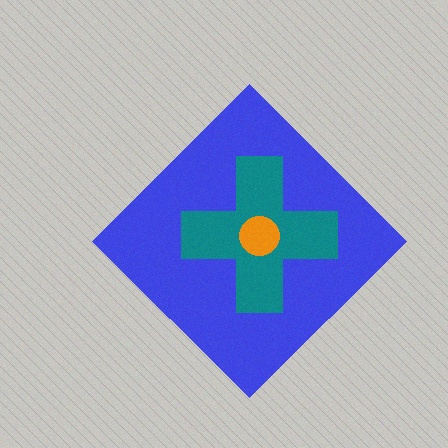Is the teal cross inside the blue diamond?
Yes.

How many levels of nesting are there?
3.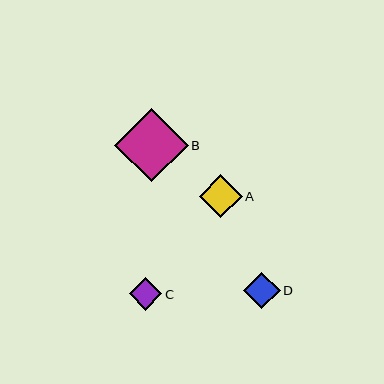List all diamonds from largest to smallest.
From largest to smallest: B, A, D, C.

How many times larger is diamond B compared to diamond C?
Diamond B is approximately 2.2 times the size of diamond C.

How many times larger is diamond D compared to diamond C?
Diamond D is approximately 1.1 times the size of diamond C.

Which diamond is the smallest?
Diamond C is the smallest with a size of approximately 33 pixels.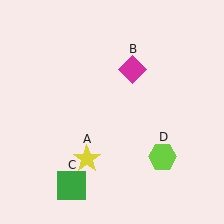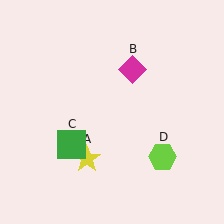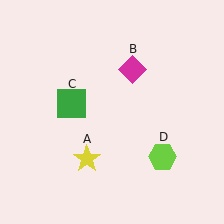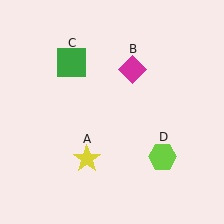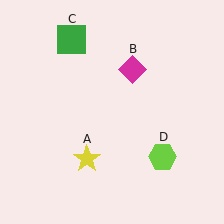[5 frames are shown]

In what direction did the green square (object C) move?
The green square (object C) moved up.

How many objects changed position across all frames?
1 object changed position: green square (object C).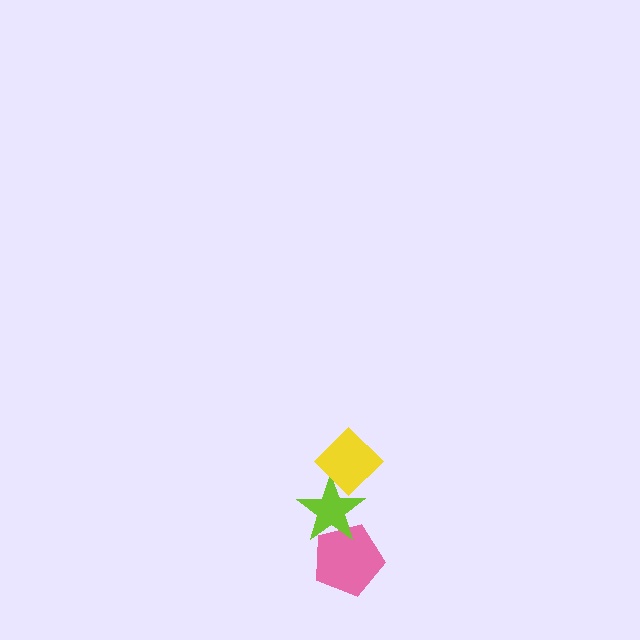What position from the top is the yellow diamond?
The yellow diamond is 1st from the top.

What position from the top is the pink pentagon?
The pink pentagon is 3rd from the top.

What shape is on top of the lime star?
The yellow diamond is on top of the lime star.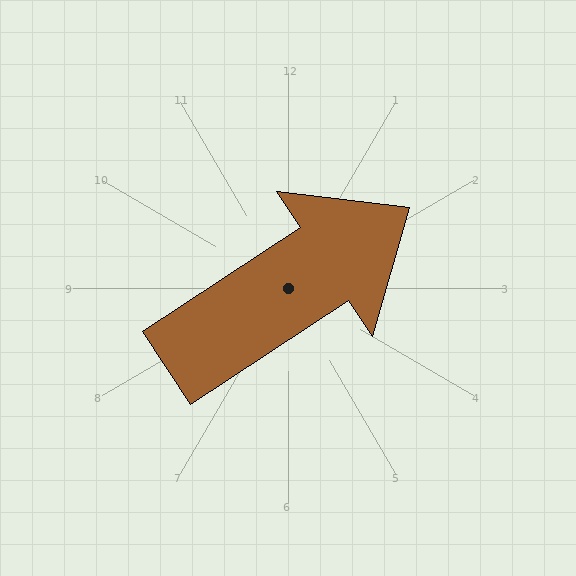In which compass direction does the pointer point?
Northeast.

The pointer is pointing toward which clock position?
Roughly 2 o'clock.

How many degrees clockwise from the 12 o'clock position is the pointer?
Approximately 57 degrees.